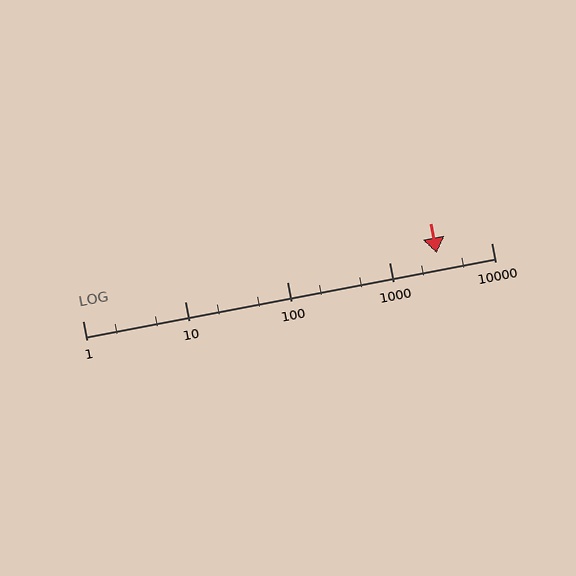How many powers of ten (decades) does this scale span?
The scale spans 4 decades, from 1 to 10000.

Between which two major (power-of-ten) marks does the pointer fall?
The pointer is between 1000 and 10000.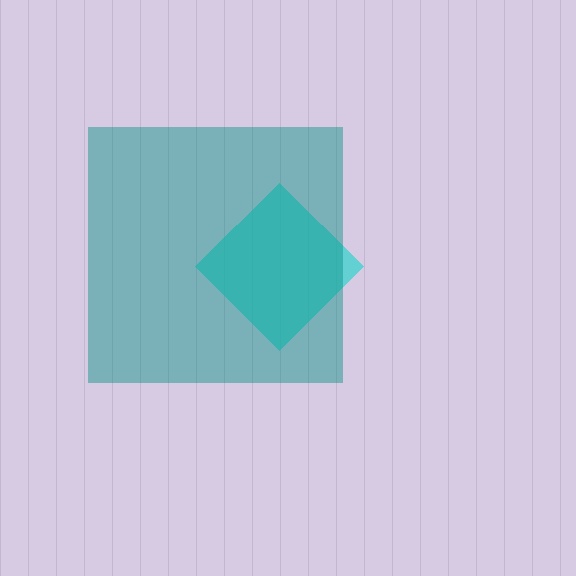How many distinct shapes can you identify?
There are 2 distinct shapes: a cyan diamond, a teal square.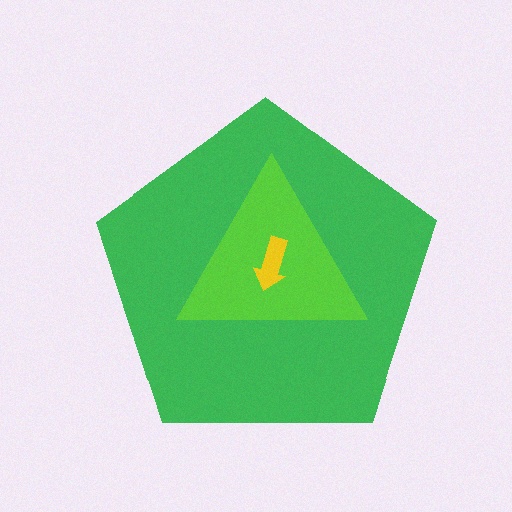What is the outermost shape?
The green pentagon.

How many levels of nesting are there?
3.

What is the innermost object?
The yellow arrow.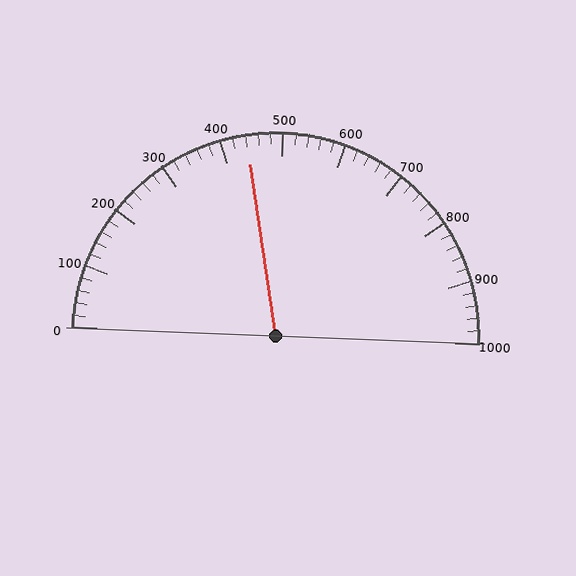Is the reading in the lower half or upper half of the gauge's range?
The reading is in the lower half of the range (0 to 1000).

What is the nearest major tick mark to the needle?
The nearest major tick mark is 400.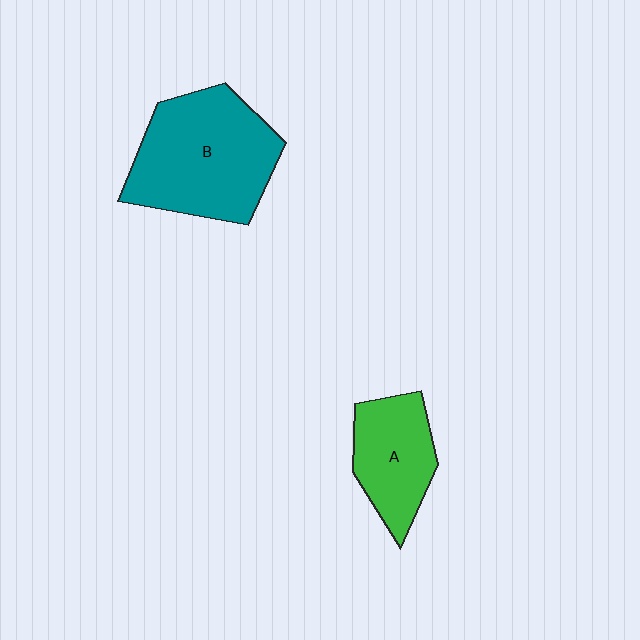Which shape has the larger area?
Shape B (teal).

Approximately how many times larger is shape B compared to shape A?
Approximately 1.7 times.